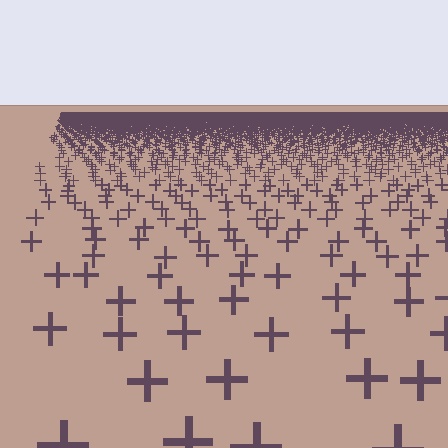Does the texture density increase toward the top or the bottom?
Density increases toward the top.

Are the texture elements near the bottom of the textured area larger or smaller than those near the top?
Larger. Near the bottom, elements are closer to the viewer and appear at a bigger on-screen size.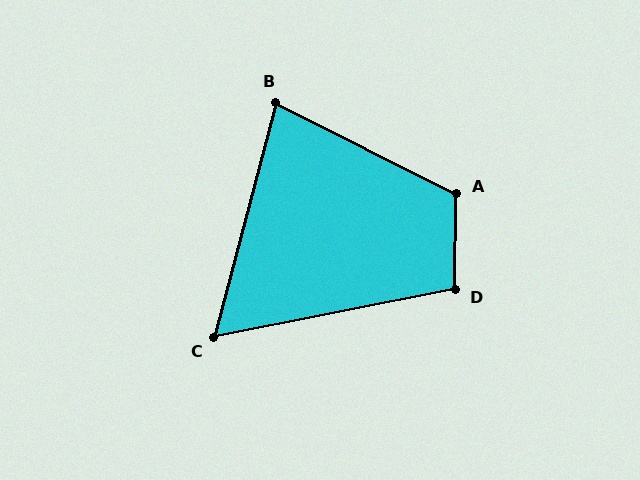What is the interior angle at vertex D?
Approximately 102 degrees (obtuse).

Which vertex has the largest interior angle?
A, at approximately 116 degrees.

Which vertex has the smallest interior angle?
C, at approximately 64 degrees.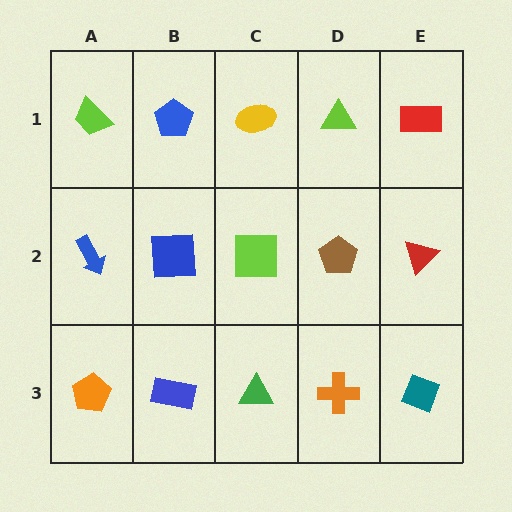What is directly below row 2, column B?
A blue rectangle.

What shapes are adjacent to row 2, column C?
A yellow ellipse (row 1, column C), a green triangle (row 3, column C), a blue square (row 2, column B), a brown pentagon (row 2, column D).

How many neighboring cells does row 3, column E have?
2.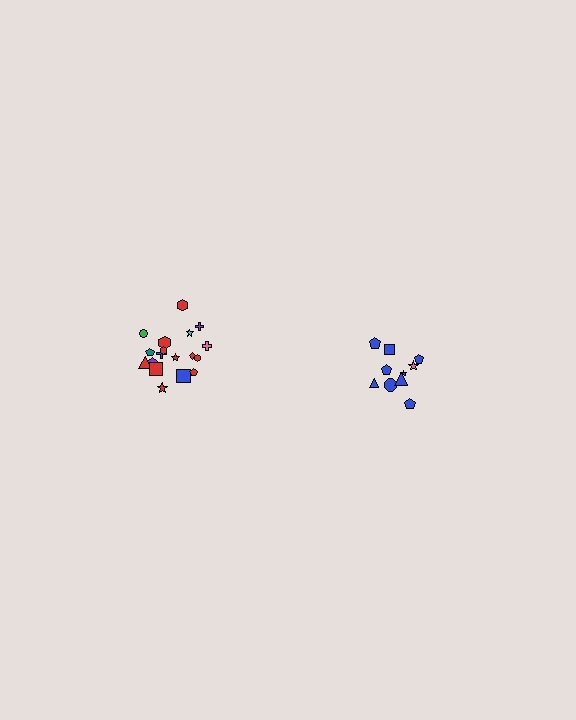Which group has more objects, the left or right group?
The left group.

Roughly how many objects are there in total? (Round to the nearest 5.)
Roughly 30 objects in total.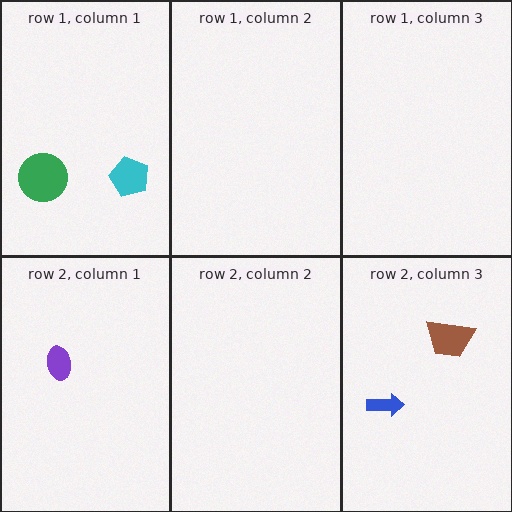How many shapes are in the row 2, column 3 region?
2.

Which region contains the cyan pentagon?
The row 1, column 1 region.